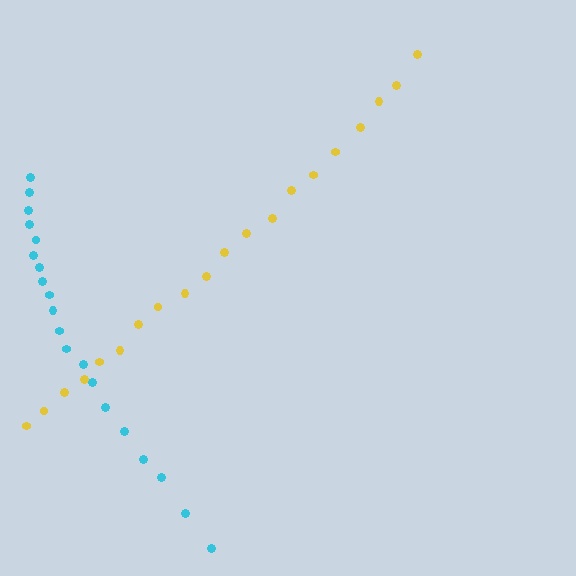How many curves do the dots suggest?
There are 2 distinct paths.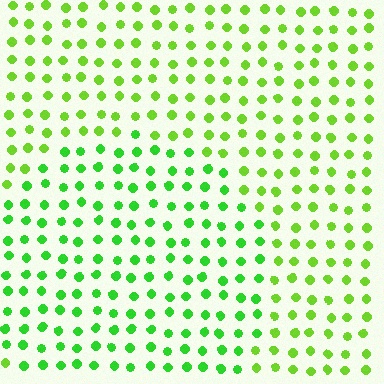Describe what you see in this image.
The image is filled with small lime elements in a uniform arrangement. A circle-shaped region is visible where the elements are tinted to a slightly different hue, forming a subtle color boundary.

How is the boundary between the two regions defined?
The boundary is defined purely by a slight shift in hue (about 24 degrees). Spacing, size, and orientation are identical on both sides.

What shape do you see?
I see a circle.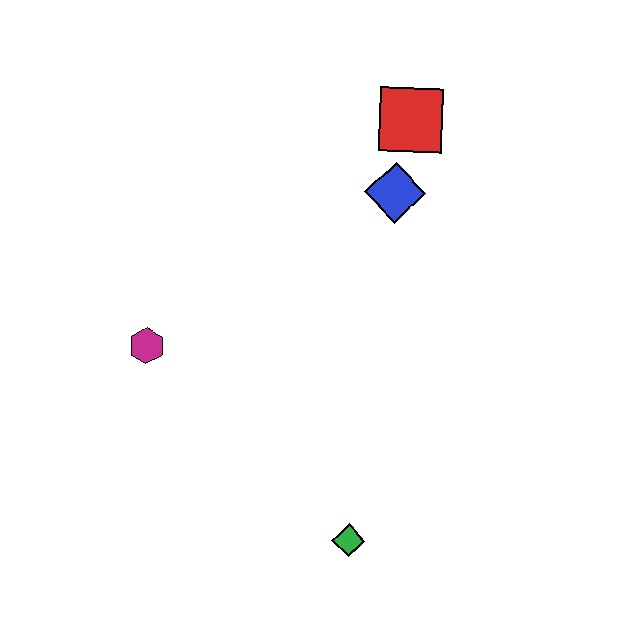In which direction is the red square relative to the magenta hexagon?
The red square is to the right of the magenta hexagon.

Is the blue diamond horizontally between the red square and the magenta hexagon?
Yes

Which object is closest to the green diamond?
The magenta hexagon is closest to the green diamond.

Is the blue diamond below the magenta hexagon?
No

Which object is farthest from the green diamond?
The red square is farthest from the green diamond.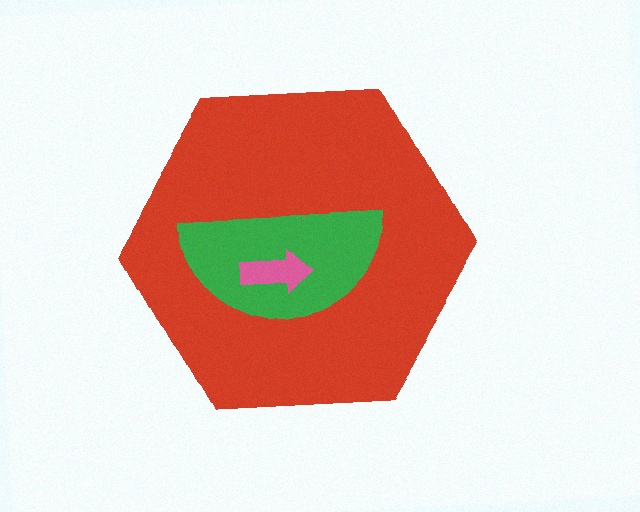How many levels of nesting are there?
3.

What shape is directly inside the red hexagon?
The green semicircle.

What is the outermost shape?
The red hexagon.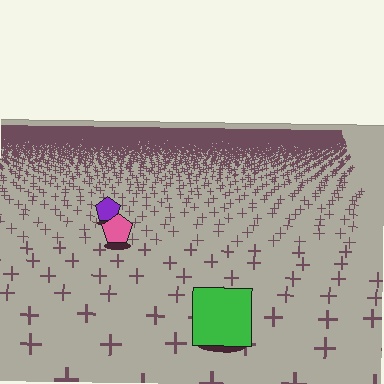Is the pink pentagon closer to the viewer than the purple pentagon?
Yes. The pink pentagon is closer — you can tell from the texture gradient: the ground texture is coarser near it.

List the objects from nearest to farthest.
From nearest to farthest: the green square, the pink pentagon, the purple pentagon.